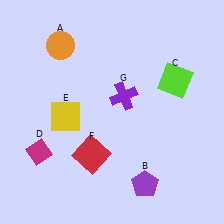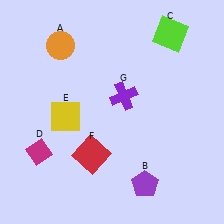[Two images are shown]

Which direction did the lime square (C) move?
The lime square (C) moved up.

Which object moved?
The lime square (C) moved up.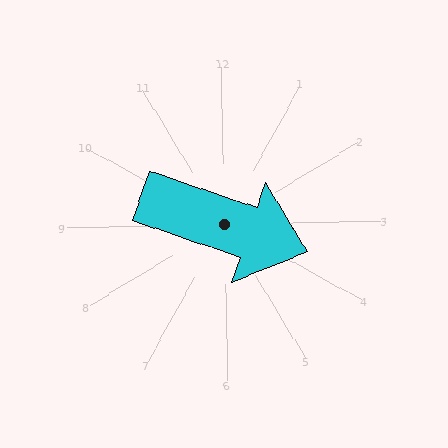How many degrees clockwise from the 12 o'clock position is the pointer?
Approximately 110 degrees.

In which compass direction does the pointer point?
East.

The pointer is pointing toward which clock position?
Roughly 4 o'clock.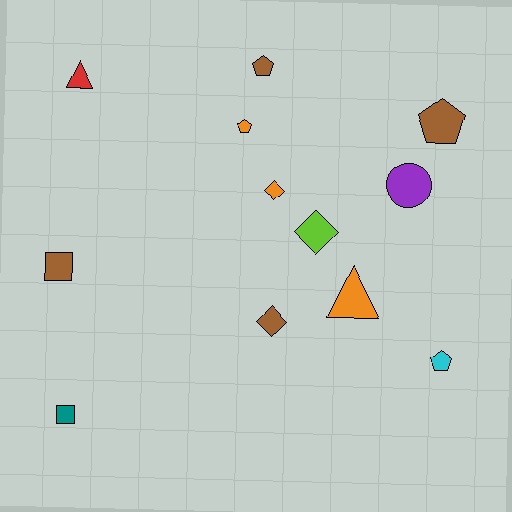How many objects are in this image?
There are 12 objects.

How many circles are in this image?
There is 1 circle.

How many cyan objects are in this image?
There is 1 cyan object.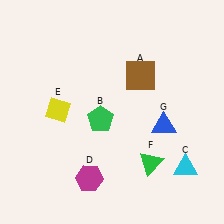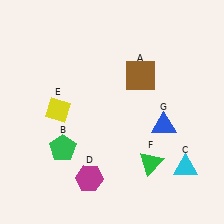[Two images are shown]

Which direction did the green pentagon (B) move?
The green pentagon (B) moved left.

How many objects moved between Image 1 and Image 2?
1 object moved between the two images.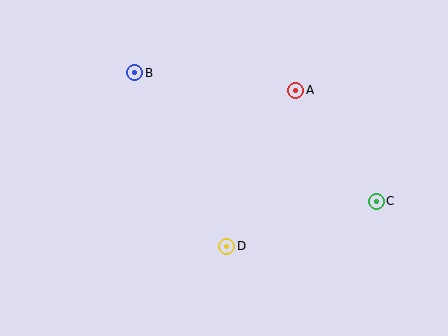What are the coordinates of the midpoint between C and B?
The midpoint between C and B is at (256, 137).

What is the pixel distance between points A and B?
The distance between A and B is 162 pixels.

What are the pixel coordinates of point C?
Point C is at (376, 201).